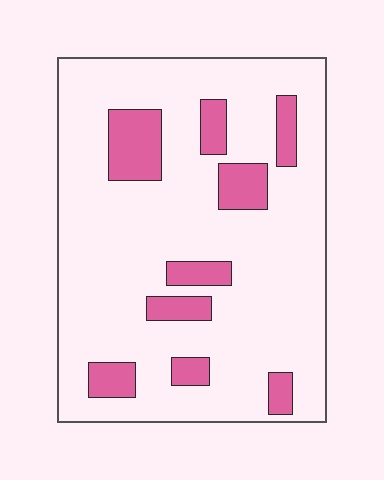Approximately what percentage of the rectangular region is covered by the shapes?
Approximately 15%.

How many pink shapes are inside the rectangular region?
9.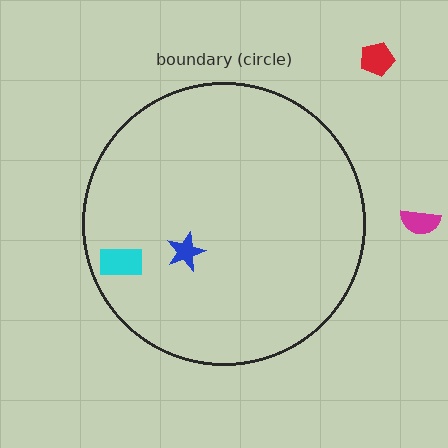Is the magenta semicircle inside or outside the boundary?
Outside.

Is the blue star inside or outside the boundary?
Inside.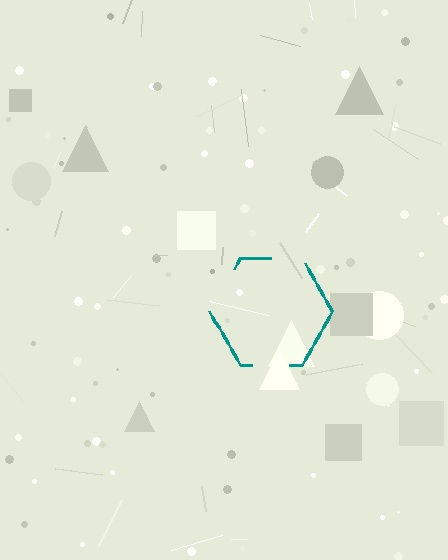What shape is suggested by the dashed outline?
The dashed outline suggests a hexagon.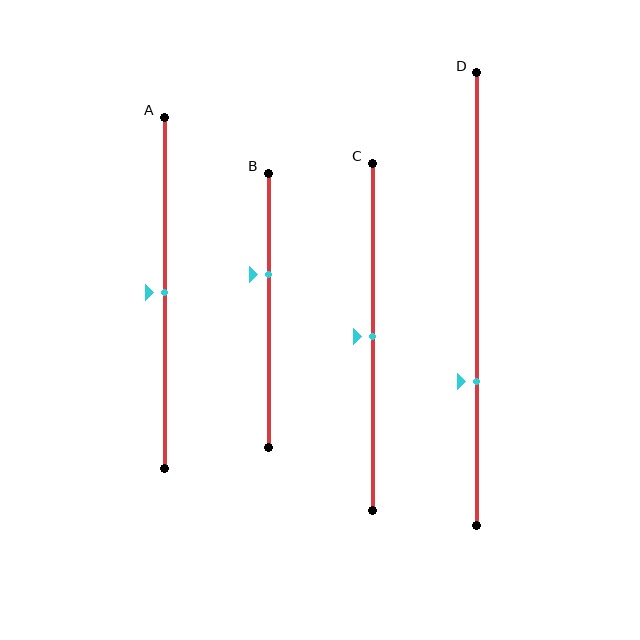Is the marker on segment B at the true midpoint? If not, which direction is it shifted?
No, the marker on segment B is shifted upward by about 13% of the segment length.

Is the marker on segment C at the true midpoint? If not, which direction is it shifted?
Yes, the marker on segment C is at the true midpoint.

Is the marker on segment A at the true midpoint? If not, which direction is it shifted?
Yes, the marker on segment A is at the true midpoint.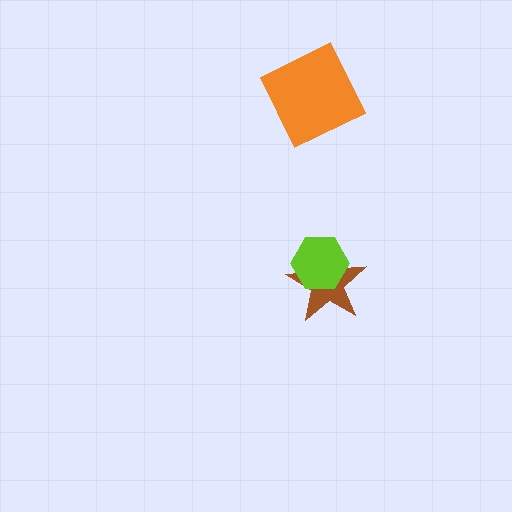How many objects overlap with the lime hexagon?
1 object overlaps with the lime hexagon.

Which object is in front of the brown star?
The lime hexagon is in front of the brown star.